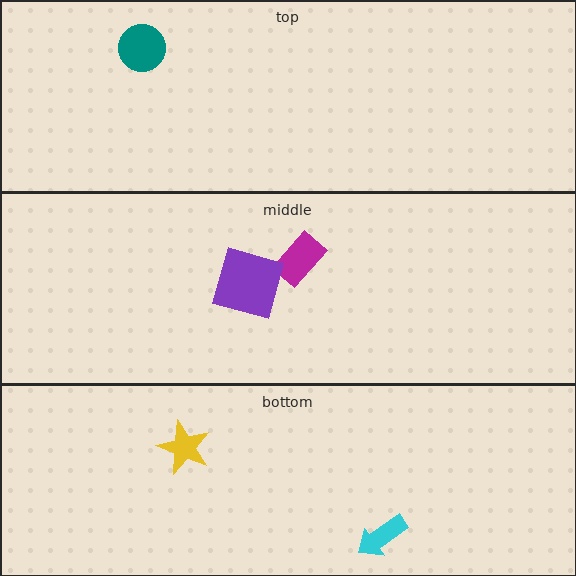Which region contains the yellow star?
The bottom region.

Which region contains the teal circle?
The top region.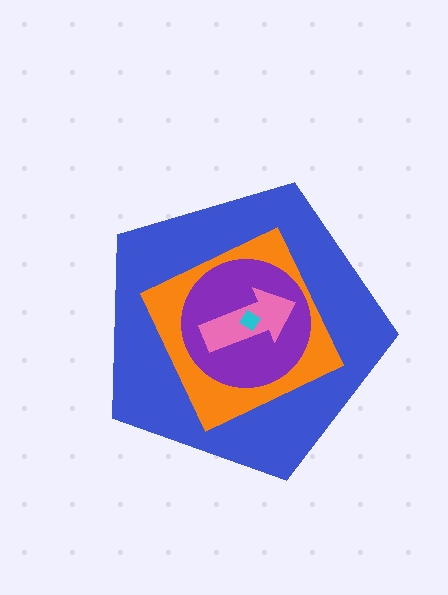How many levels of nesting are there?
5.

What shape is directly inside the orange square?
The purple circle.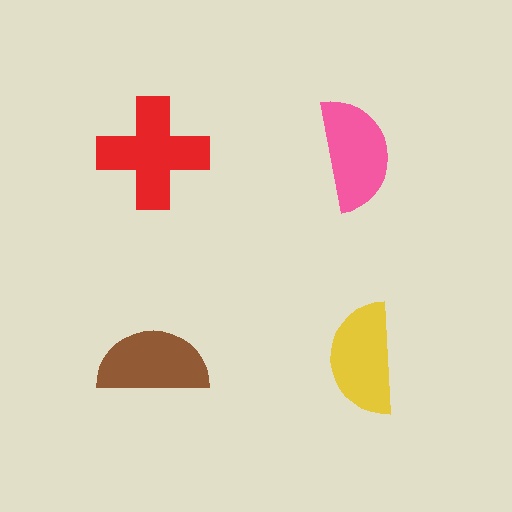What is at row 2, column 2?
A yellow semicircle.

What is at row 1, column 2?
A pink semicircle.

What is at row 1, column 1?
A red cross.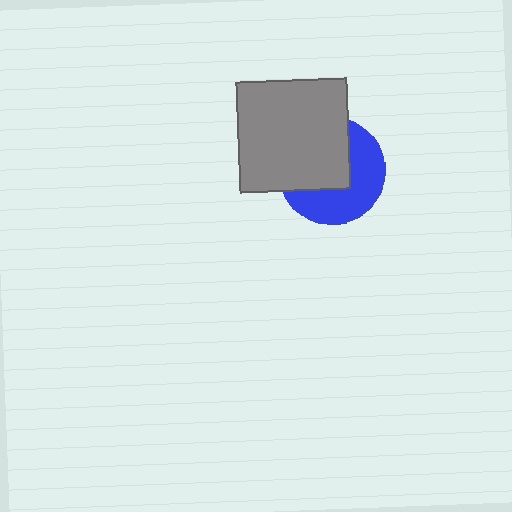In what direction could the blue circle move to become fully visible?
The blue circle could move toward the lower-right. That would shift it out from behind the gray square entirely.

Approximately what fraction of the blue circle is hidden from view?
Roughly 51% of the blue circle is hidden behind the gray square.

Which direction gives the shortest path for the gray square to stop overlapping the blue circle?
Moving toward the upper-left gives the shortest separation.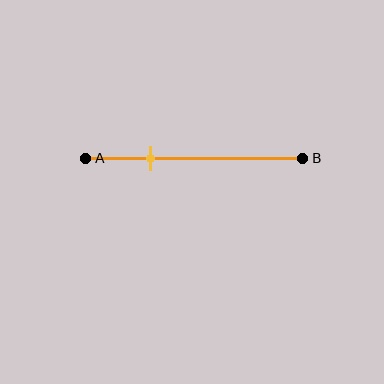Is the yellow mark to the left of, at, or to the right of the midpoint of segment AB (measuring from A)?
The yellow mark is to the left of the midpoint of segment AB.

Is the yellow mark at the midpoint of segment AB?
No, the mark is at about 30% from A, not at the 50% midpoint.